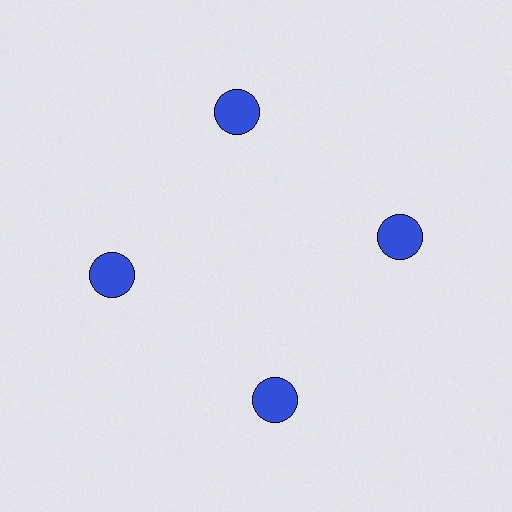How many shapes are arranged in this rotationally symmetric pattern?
There are 4 shapes, arranged in 4 groups of 1.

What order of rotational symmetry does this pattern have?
This pattern has 4-fold rotational symmetry.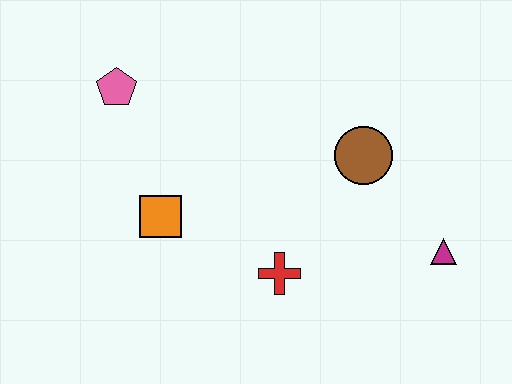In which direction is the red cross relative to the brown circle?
The red cross is below the brown circle.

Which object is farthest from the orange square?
The magenta triangle is farthest from the orange square.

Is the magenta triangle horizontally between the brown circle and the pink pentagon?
No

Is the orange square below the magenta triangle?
No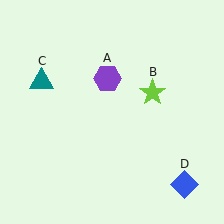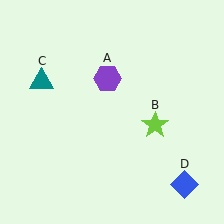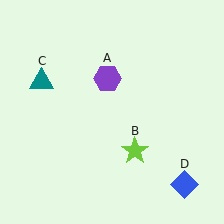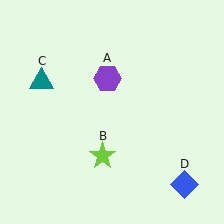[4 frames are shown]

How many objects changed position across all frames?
1 object changed position: lime star (object B).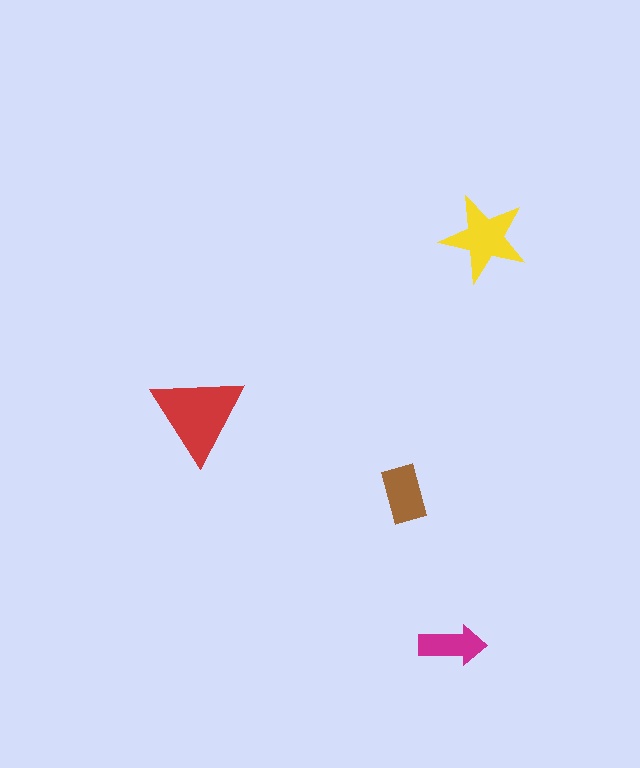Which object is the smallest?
The magenta arrow.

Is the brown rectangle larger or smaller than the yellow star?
Smaller.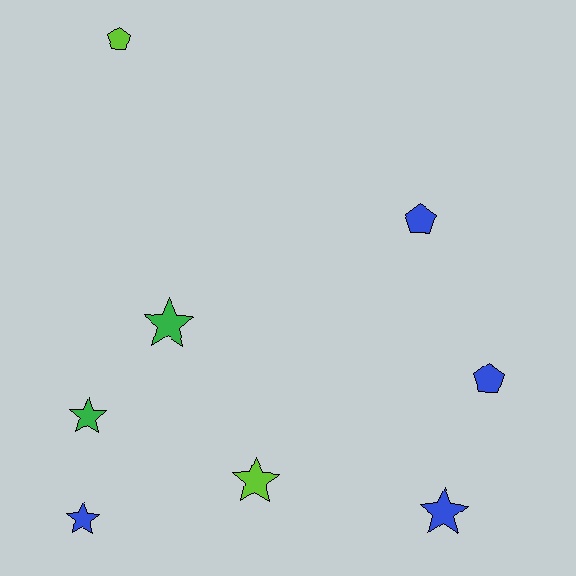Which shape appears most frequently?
Star, with 5 objects.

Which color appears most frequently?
Blue, with 4 objects.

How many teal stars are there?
There are no teal stars.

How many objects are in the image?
There are 8 objects.